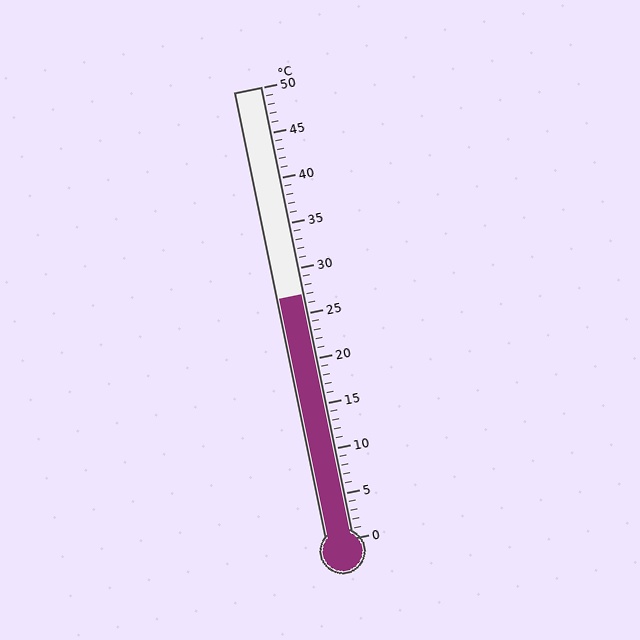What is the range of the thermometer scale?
The thermometer scale ranges from 0°C to 50°C.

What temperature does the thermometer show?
The thermometer shows approximately 27°C.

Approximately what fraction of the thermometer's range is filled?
The thermometer is filled to approximately 55% of its range.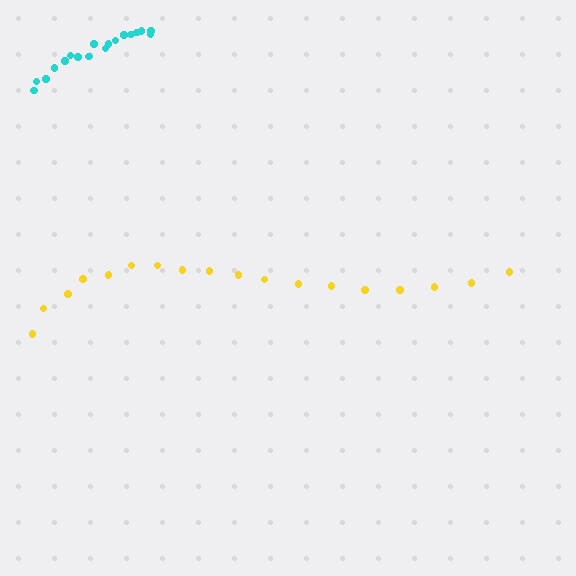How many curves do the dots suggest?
There are 2 distinct paths.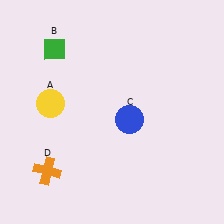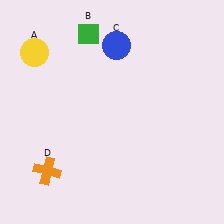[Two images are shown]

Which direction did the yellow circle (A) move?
The yellow circle (A) moved up.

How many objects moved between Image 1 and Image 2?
3 objects moved between the two images.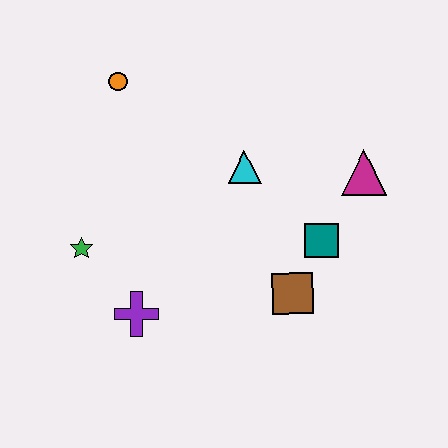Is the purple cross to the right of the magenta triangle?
No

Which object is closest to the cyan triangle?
The teal square is closest to the cyan triangle.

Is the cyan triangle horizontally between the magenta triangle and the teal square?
No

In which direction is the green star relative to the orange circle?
The green star is below the orange circle.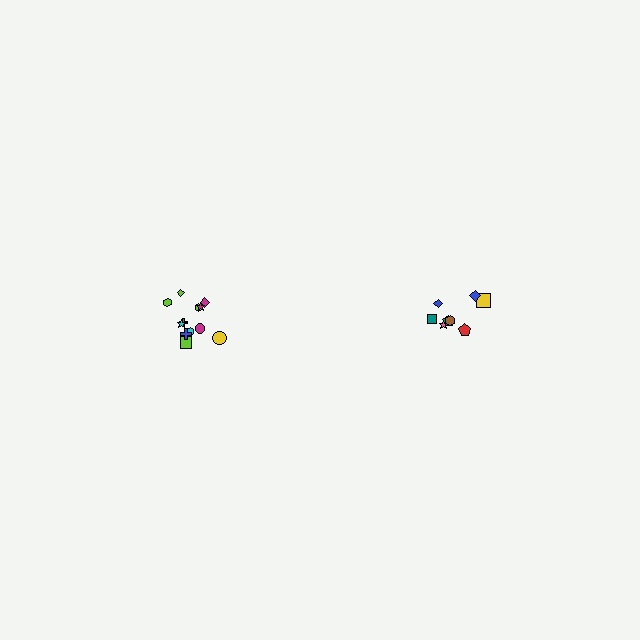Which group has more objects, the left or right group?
The left group.